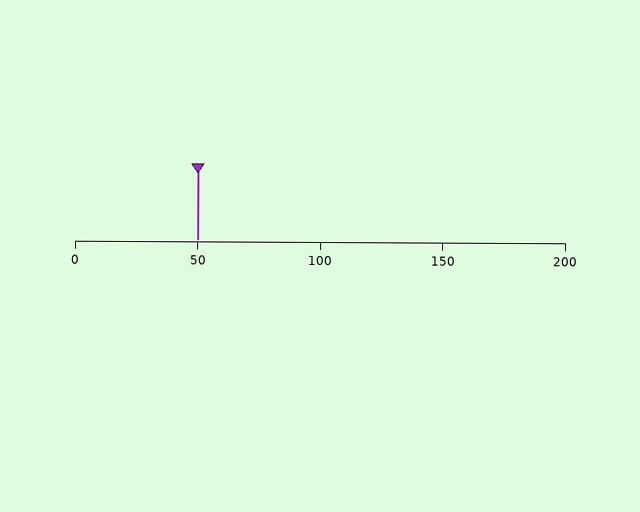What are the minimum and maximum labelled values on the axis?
The axis runs from 0 to 200.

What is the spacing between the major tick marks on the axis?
The major ticks are spaced 50 apart.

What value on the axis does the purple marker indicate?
The marker indicates approximately 50.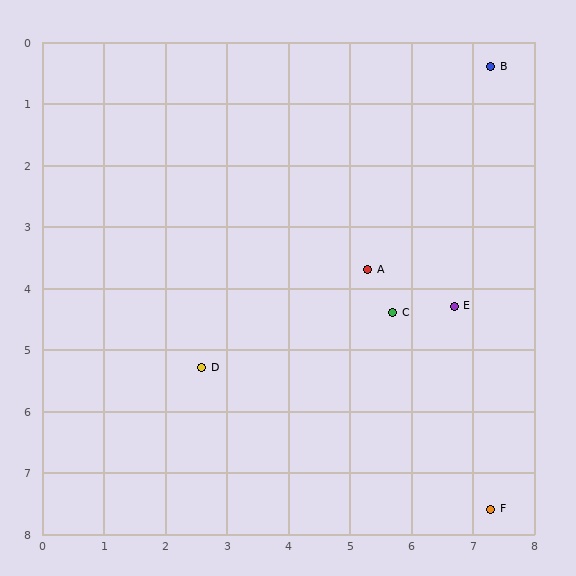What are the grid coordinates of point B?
Point B is at approximately (7.3, 0.4).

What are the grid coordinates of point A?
Point A is at approximately (5.3, 3.7).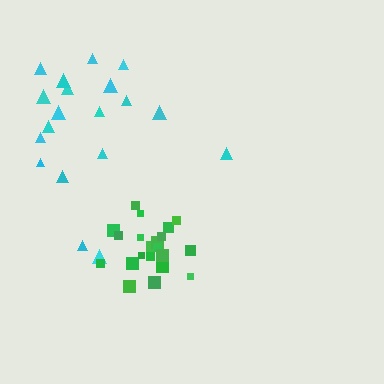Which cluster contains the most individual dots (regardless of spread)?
Green (21).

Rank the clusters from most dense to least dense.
green, cyan.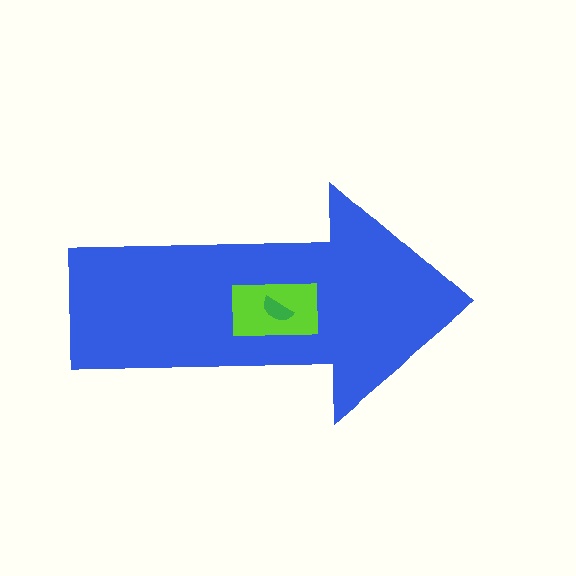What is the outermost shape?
The blue arrow.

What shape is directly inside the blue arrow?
The lime rectangle.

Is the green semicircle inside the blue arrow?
Yes.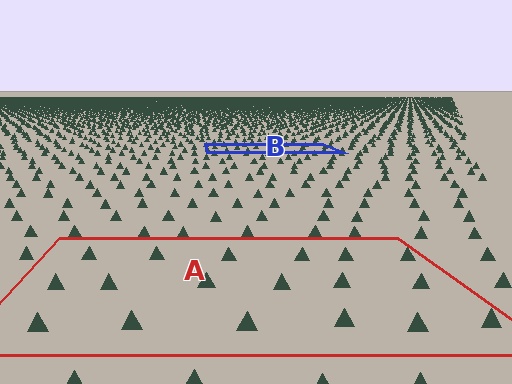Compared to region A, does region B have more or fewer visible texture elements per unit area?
Region B has more texture elements per unit area — they are packed more densely because it is farther away.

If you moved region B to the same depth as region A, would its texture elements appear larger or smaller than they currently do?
They would appear larger. At a closer depth, the same texture elements are projected at a bigger on-screen size.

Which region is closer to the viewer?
Region A is closer. The texture elements there are larger and more spread out.